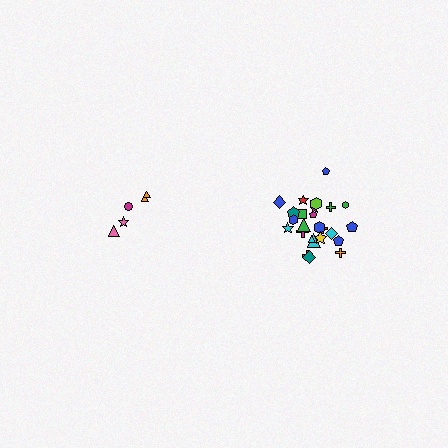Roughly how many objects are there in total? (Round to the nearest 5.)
Roughly 30 objects in total.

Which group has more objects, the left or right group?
The right group.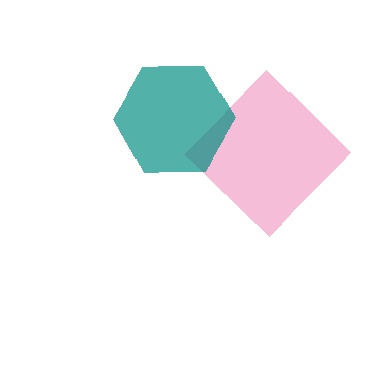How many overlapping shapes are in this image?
There are 2 overlapping shapes in the image.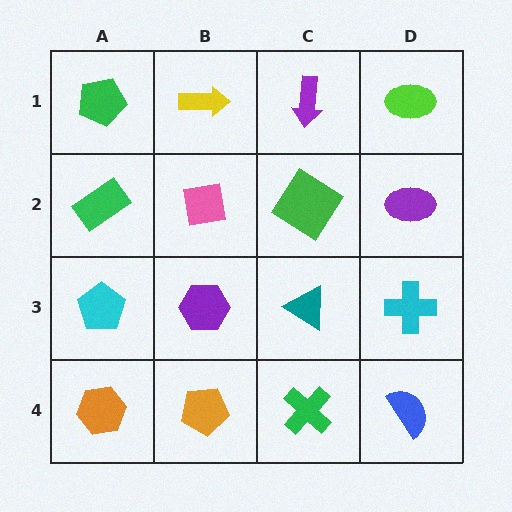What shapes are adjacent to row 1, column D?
A purple ellipse (row 2, column D), a purple arrow (row 1, column C).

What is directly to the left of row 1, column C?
A yellow arrow.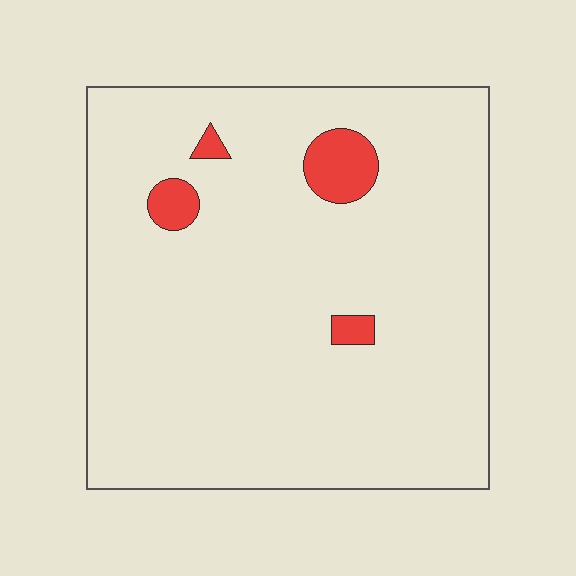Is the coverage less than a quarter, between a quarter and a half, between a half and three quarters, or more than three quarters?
Less than a quarter.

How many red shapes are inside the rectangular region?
4.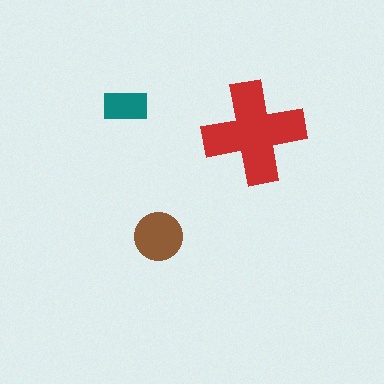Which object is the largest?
The red cross.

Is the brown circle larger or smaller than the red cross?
Smaller.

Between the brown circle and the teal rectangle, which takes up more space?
The brown circle.